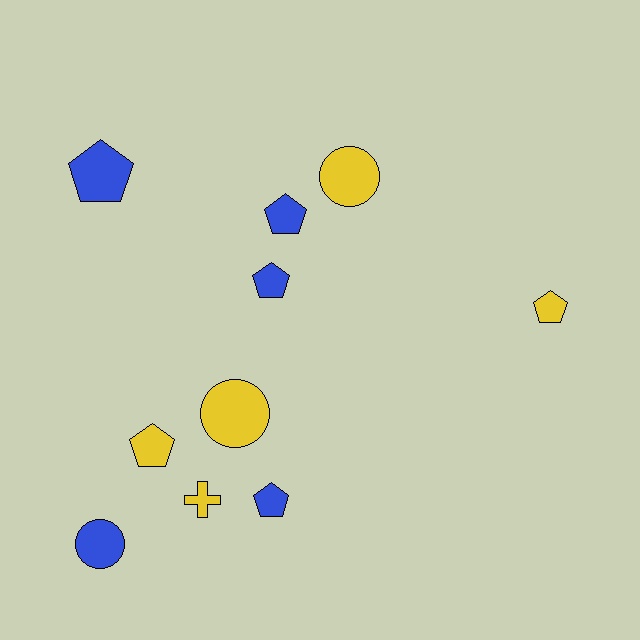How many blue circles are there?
There is 1 blue circle.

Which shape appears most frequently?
Pentagon, with 6 objects.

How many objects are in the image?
There are 10 objects.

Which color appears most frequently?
Blue, with 5 objects.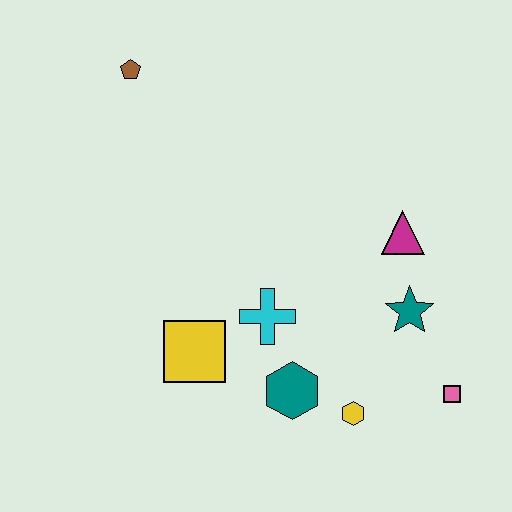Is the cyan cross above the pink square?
Yes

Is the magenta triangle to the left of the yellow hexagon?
No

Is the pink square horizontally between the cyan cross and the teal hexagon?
No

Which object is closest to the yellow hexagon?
The teal hexagon is closest to the yellow hexagon.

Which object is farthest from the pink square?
The brown pentagon is farthest from the pink square.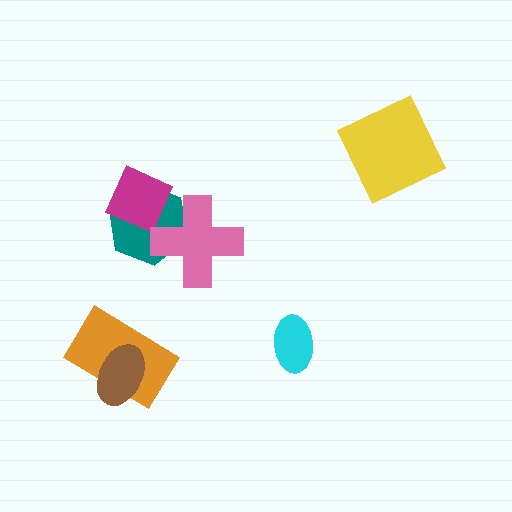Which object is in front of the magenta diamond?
The pink cross is in front of the magenta diamond.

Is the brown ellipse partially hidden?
No, no other shape covers it.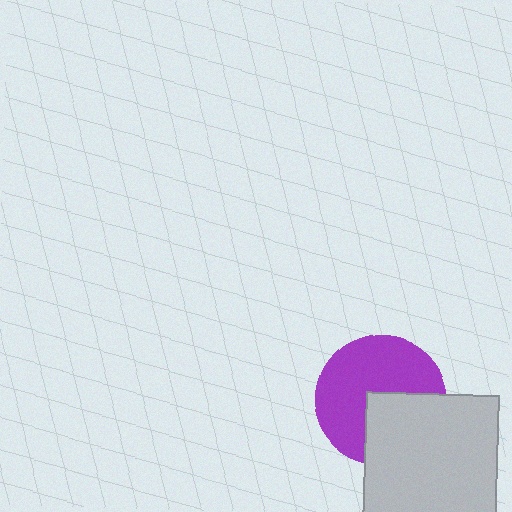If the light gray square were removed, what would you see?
You would see the complete purple circle.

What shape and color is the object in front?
The object in front is a light gray square.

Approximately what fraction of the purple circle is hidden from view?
Roughly 38% of the purple circle is hidden behind the light gray square.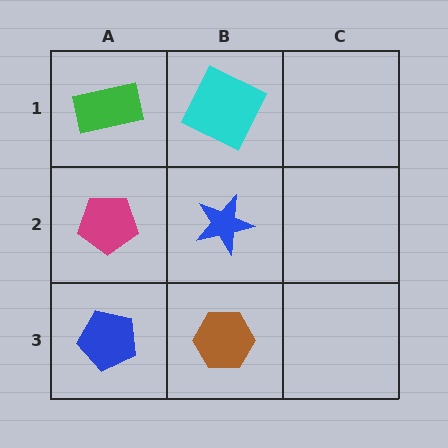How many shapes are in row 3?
2 shapes.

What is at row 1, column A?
A green rectangle.